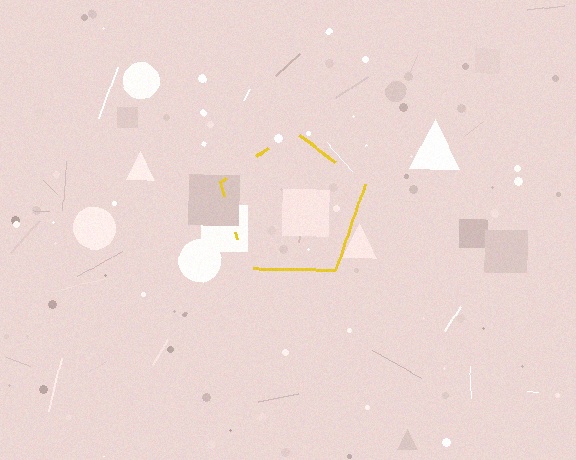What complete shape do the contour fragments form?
The contour fragments form a pentagon.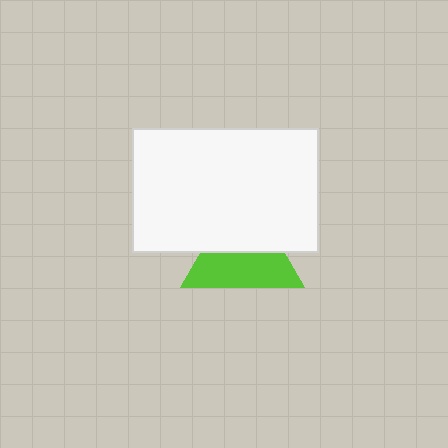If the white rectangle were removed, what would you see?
You would see the complete lime triangle.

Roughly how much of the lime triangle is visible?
About half of it is visible (roughly 53%).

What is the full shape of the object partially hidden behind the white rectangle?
The partially hidden object is a lime triangle.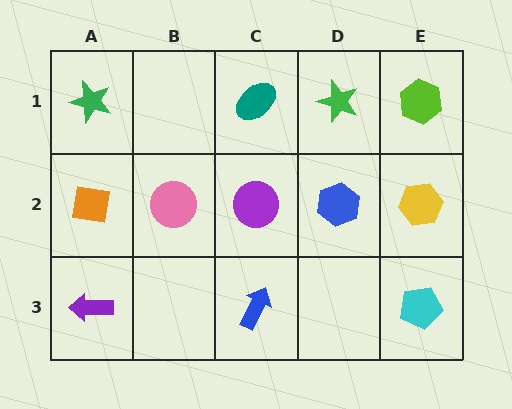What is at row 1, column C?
A teal ellipse.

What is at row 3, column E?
A cyan pentagon.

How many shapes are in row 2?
5 shapes.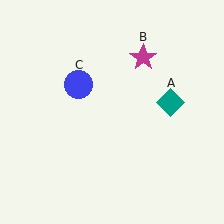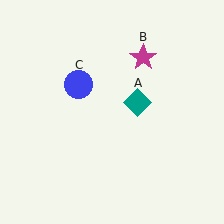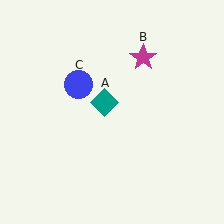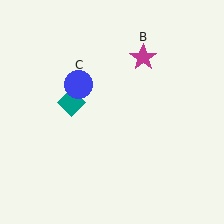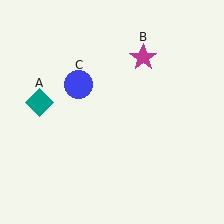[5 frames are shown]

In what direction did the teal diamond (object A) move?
The teal diamond (object A) moved left.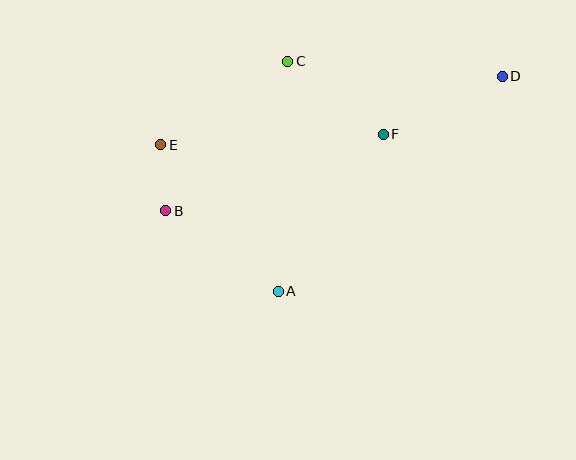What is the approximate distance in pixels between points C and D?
The distance between C and D is approximately 215 pixels.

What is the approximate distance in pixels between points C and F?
The distance between C and F is approximately 120 pixels.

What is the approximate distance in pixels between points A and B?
The distance between A and B is approximately 138 pixels.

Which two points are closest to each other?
Points B and E are closest to each other.